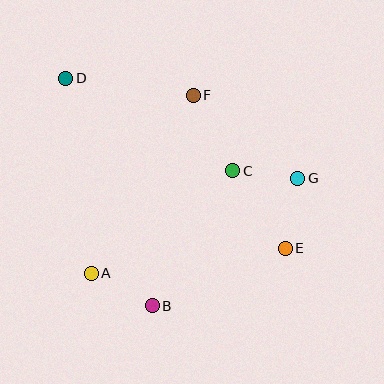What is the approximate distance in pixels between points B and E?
The distance between B and E is approximately 145 pixels.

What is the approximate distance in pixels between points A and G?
The distance between A and G is approximately 227 pixels.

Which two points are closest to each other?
Points C and G are closest to each other.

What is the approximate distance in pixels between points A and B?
The distance between A and B is approximately 69 pixels.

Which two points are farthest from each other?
Points D and E are farthest from each other.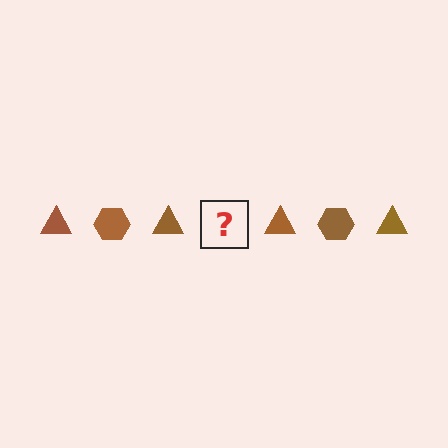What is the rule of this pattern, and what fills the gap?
The rule is that the pattern cycles through triangle, hexagon shapes in brown. The gap should be filled with a brown hexagon.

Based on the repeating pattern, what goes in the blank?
The blank should be a brown hexagon.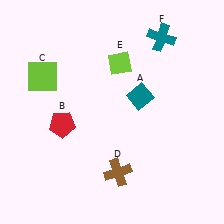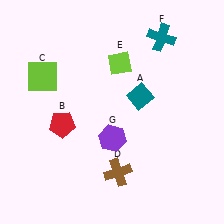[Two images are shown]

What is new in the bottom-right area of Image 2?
A purple hexagon (G) was added in the bottom-right area of Image 2.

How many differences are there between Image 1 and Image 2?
There is 1 difference between the two images.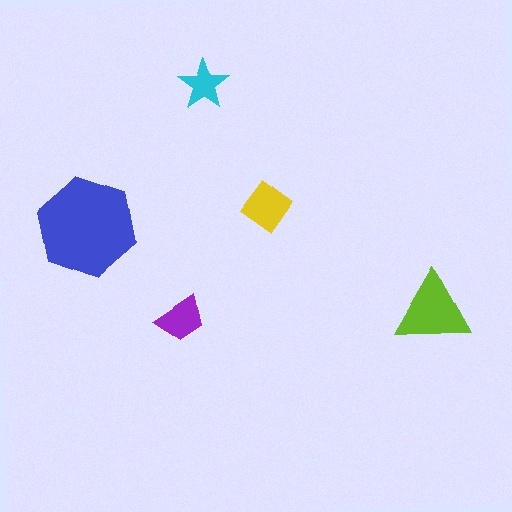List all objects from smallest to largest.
The cyan star, the purple trapezoid, the yellow diamond, the lime triangle, the blue hexagon.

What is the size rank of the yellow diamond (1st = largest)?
3rd.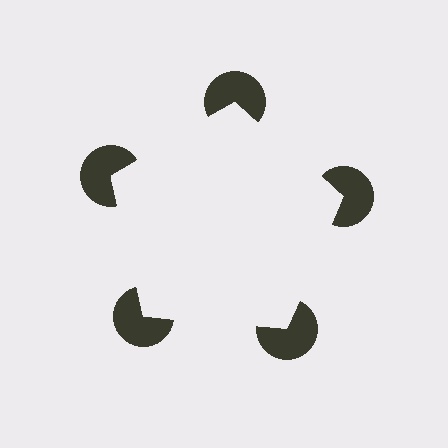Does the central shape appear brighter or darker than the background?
It typically appears slightly brighter than the background, even though no actual brightness change is drawn.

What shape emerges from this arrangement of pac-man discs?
An illusory pentagon — its edges are inferred from the aligned wedge cuts in the pac-man discs, not physically drawn.